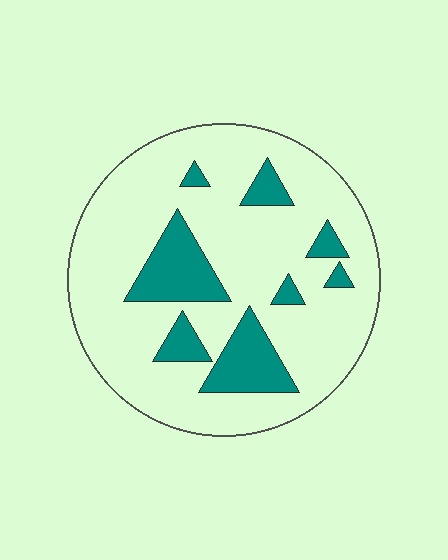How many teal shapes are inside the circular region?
8.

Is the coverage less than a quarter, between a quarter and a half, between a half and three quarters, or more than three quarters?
Less than a quarter.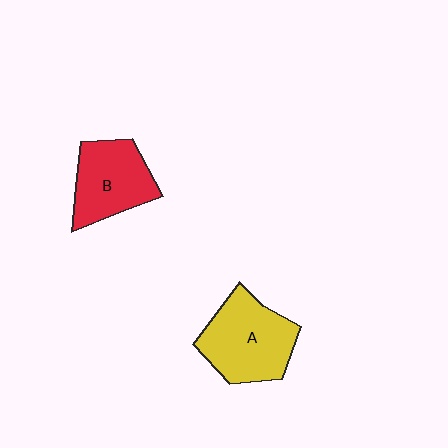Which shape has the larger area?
Shape A (yellow).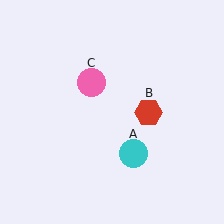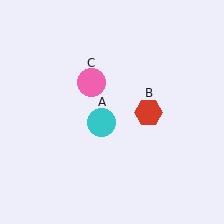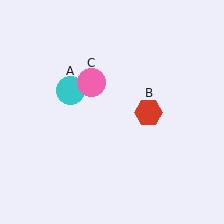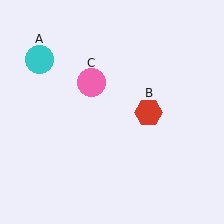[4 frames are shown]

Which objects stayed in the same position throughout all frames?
Red hexagon (object B) and pink circle (object C) remained stationary.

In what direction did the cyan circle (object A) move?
The cyan circle (object A) moved up and to the left.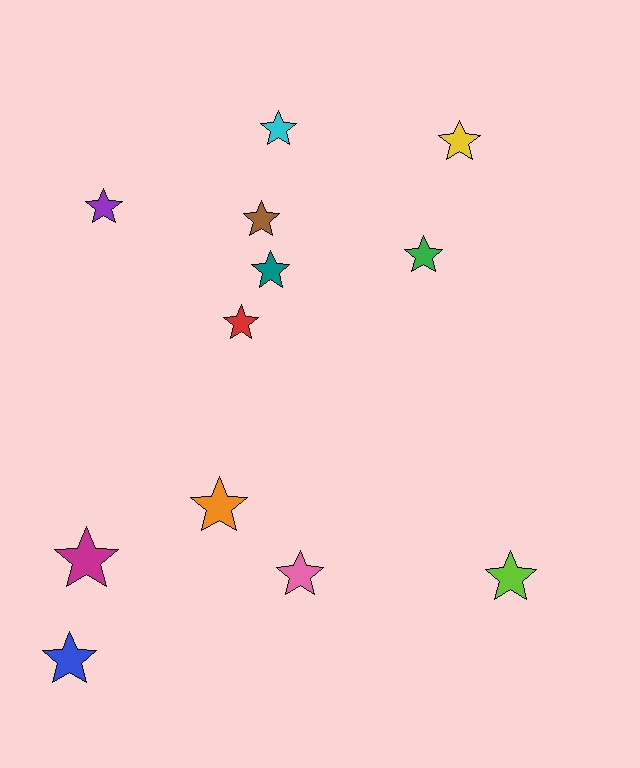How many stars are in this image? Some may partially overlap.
There are 12 stars.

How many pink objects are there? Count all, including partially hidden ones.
There is 1 pink object.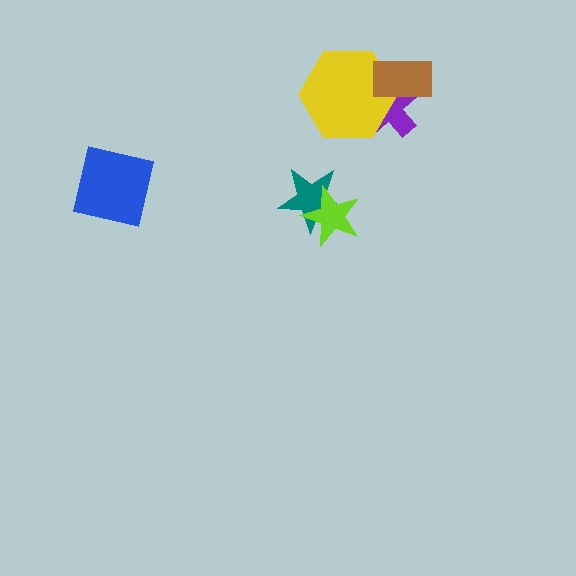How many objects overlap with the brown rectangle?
2 objects overlap with the brown rectangle.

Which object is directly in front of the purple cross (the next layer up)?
The yellow hexagon is directly in front of the purple cross.